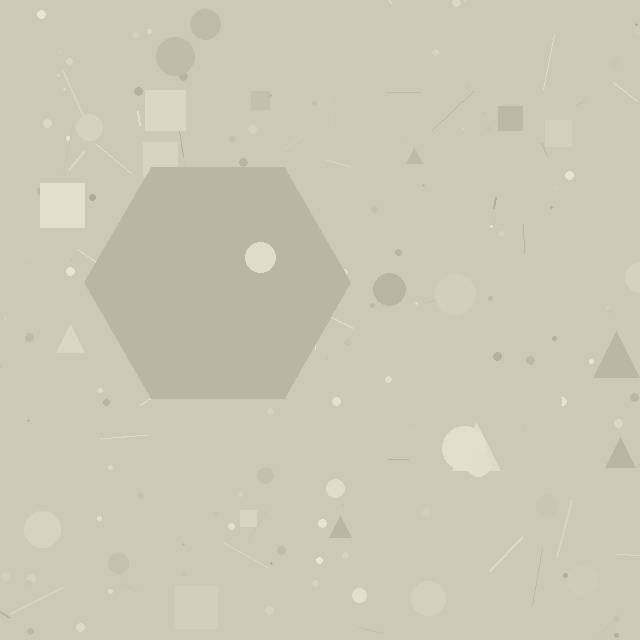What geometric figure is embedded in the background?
A hexagon is embedded in the background.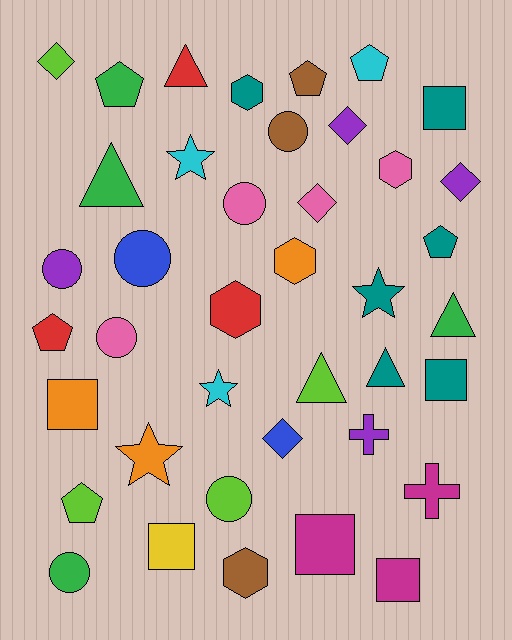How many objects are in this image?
There are 40 objects.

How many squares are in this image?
There are 6 squares.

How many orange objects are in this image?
There are 3 orange objects.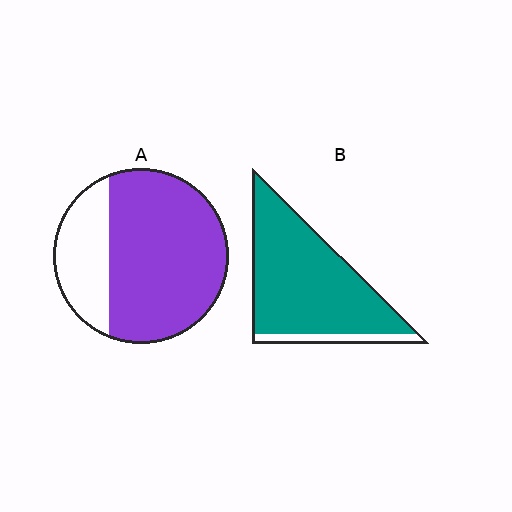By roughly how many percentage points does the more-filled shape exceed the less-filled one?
By roughly 15 percentage points (B over A).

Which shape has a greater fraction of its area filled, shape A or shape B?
Shape B.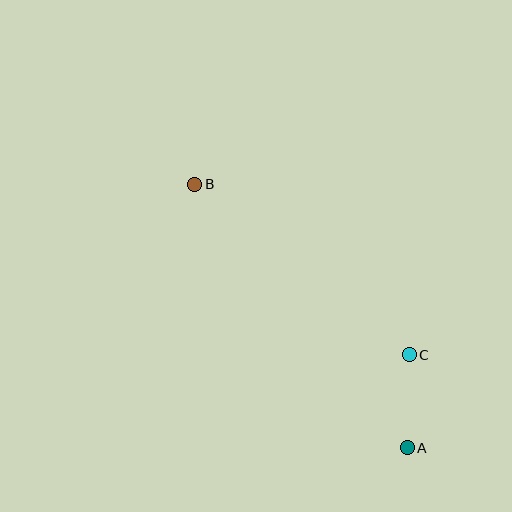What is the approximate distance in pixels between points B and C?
The distance between B and C is approximately 274 pixels.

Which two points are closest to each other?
Points A and C are closest to each other.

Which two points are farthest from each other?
Points A and B are farthest from each other.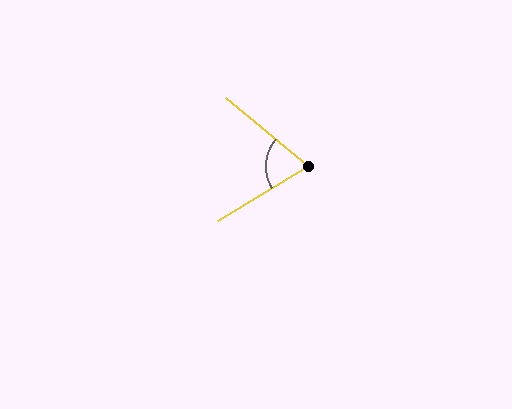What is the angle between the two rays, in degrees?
Approximately 71 degrees.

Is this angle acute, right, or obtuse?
It is acute.